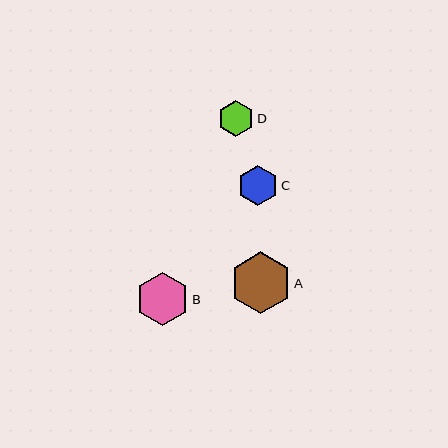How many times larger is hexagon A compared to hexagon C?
Hexagon A is approximately 1.5 times the size of hexagon C.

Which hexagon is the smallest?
Hexagon D is the smallest with a size of approximately 37 pixels.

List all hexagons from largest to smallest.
From largest to smallest: A, B, C, D.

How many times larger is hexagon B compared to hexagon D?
Hexagon B is approximately 1.5 times the size of hexagon D.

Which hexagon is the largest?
Hexagon A is the largest with a size of approximately 62 pixels.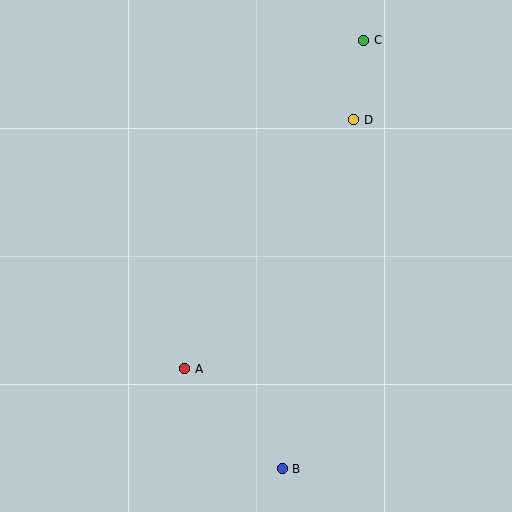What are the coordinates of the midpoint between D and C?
The midpoint between D and C is at (359, 80).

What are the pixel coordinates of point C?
Point C is at (364, 40).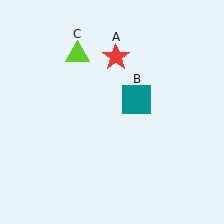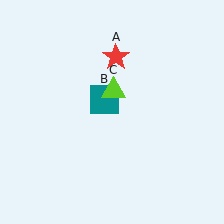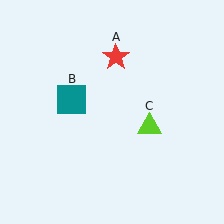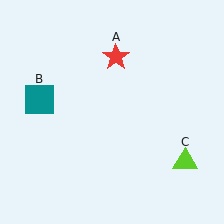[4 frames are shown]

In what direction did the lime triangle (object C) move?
The lime triangle (object C) moved down and to the right.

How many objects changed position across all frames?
2 objects changed position: teal square (object B), lime triangle (object C).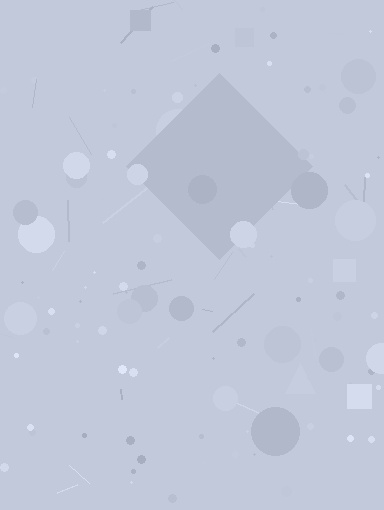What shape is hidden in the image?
A diamond is hidden in the image.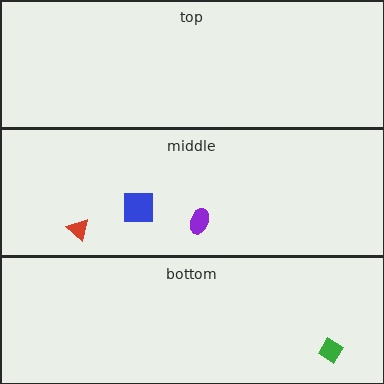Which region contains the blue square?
The middle region.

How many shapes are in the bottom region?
1.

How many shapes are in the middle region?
3.